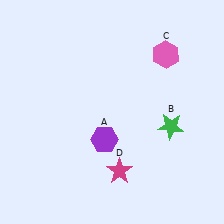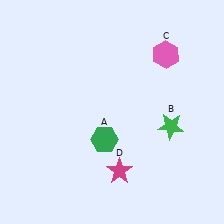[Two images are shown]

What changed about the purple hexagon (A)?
In Image 1, A is purple. In Image 2, it changed to green.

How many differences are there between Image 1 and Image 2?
There is 1 difference between the two images.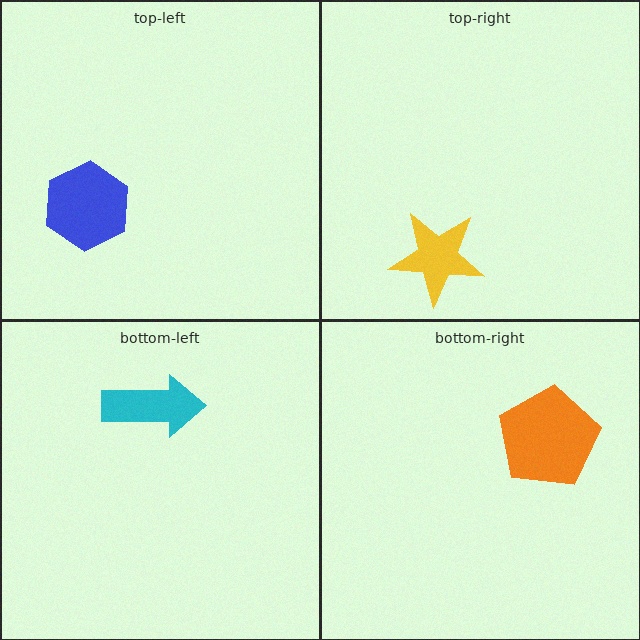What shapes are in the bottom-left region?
The cyan arrow.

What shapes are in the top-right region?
The yellow star.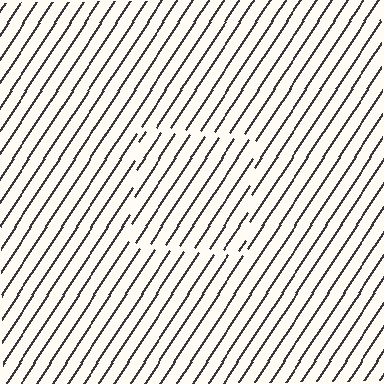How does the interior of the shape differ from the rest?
The interior of the shape contains the same grating, shifted by half a period — the contour is defined by the phase discontinuity where line-ends from the inner and outer gratings abut.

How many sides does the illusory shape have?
4 sides — the line-ends trace a square.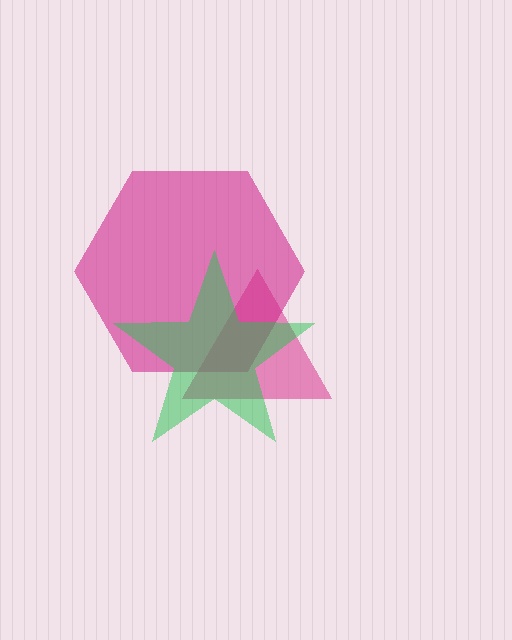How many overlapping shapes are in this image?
There are 3 overlapping shapes in the image.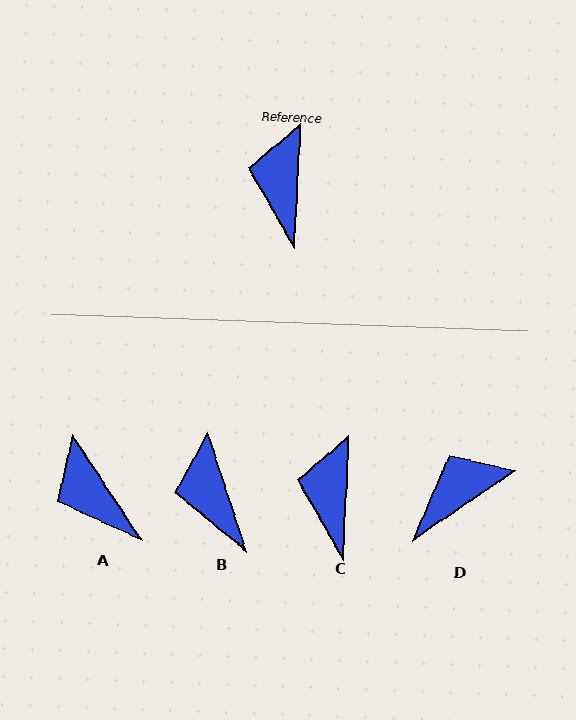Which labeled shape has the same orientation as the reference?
C.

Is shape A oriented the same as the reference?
No, it is off by about 36 degrees.